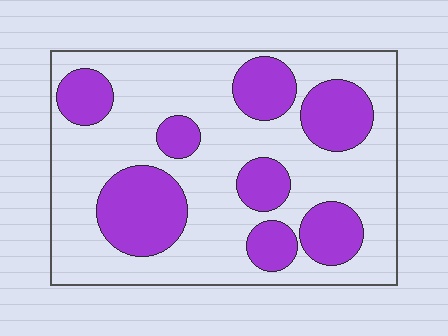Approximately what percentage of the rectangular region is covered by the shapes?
Approximately 30%.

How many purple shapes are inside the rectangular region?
8.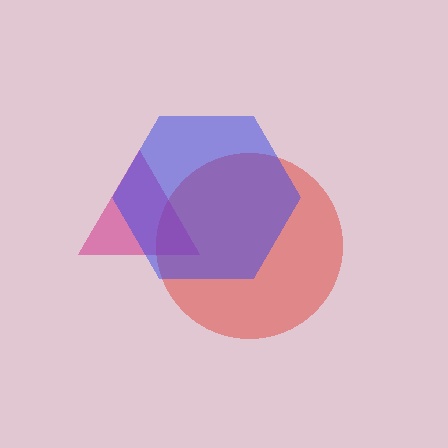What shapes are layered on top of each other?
The layered shapes are: a red circle, a magenta triangle, a blue hexagon.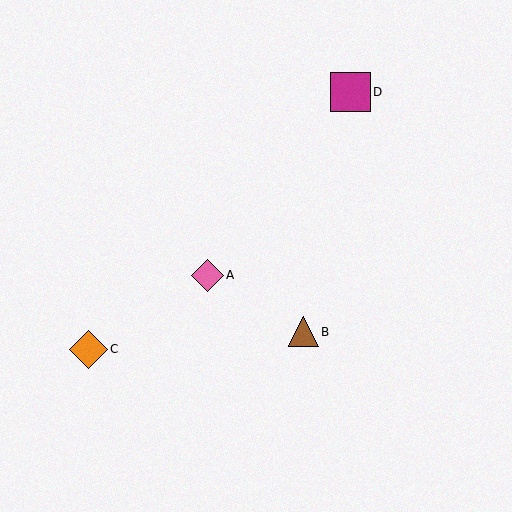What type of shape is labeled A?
Shape A is a pink diamond.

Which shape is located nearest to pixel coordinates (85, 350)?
The orange diamond (labeled C) at (88, 349) is nearest to that location.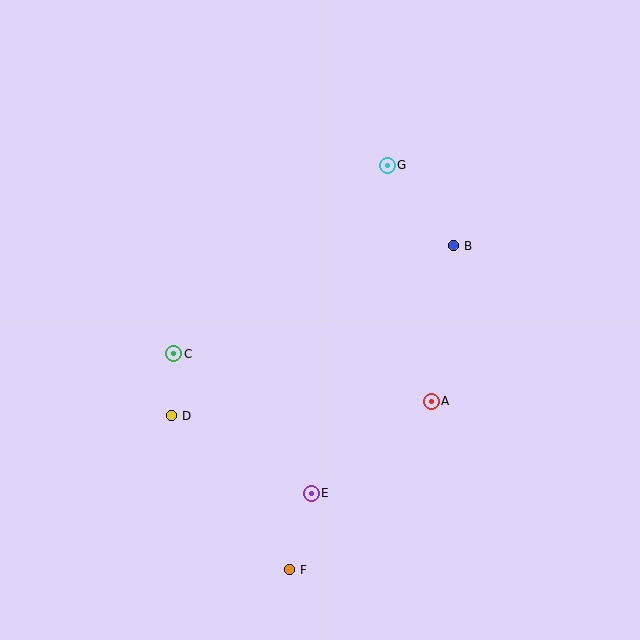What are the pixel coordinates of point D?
Point D is at (172, 416).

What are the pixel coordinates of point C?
Point C is at (174, 354).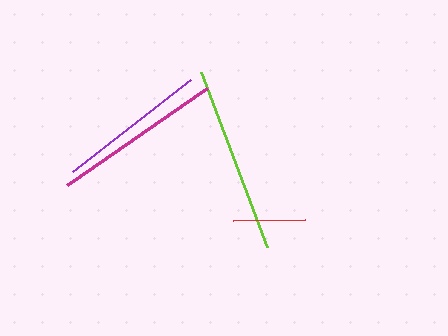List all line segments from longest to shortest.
From longest to shortest: lime, magenta, purple, red.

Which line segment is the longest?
The lime line is the longest at approximately 186 pixels.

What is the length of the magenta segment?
The magenta segment is approximately 170 pixels long.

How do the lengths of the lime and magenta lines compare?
The lime and magenta lines are approximately the same length.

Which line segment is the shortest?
The red line is the shortest at approximately 72 pixels.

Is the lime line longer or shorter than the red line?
The lime line is longer than the red line.